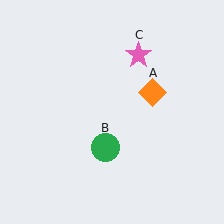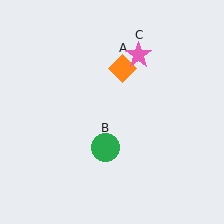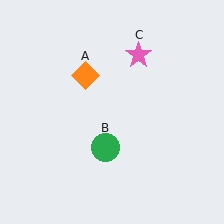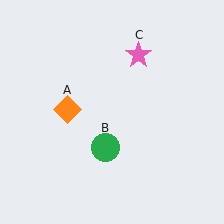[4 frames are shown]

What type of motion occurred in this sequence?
The orange diamond (object A) rotated counterclockwise around the center of the scene.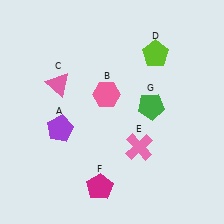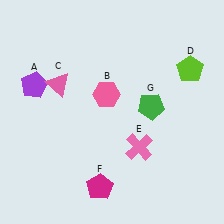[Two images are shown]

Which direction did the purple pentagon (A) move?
The purple pentagon (A) moved up.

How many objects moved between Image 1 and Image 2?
2 objects moved between the two images.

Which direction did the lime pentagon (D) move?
The lime pentagon (D) moved right.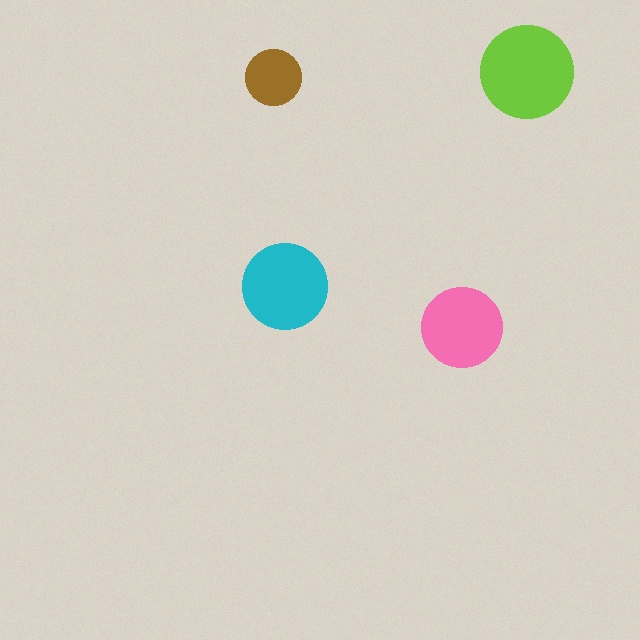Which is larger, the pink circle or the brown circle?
The pink one.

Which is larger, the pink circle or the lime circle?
The lime one.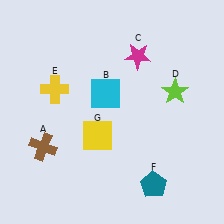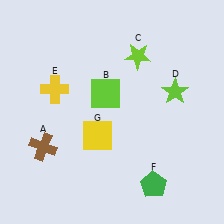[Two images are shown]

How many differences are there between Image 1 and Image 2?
There are 3 differences between the two images.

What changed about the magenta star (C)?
In Image 1, C is magenta. In Image 2, it changed to lime.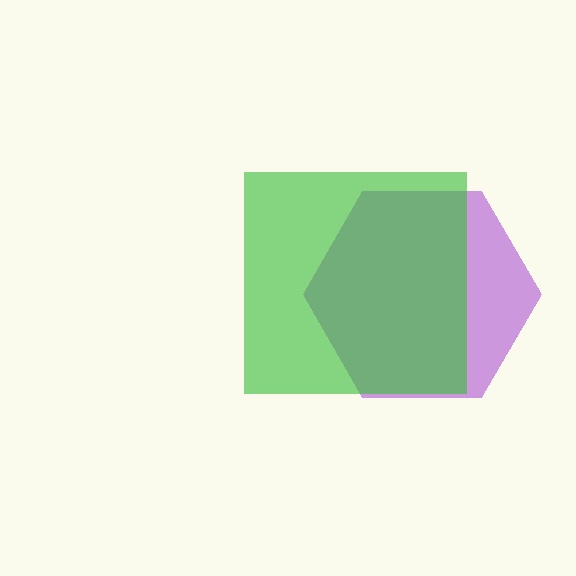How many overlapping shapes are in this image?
There are 2 overlapping shapes in the image.